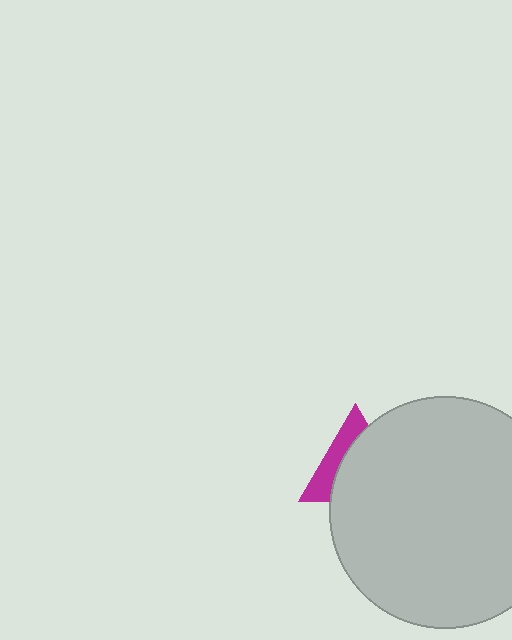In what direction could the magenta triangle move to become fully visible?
The magenta triangle could move left. That would shift it out from behind the light gray circle entirely.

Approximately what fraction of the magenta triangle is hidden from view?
Roughly 65% of the magenta triangle is hidden behind the light gray circle.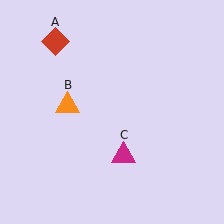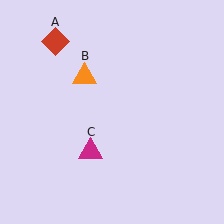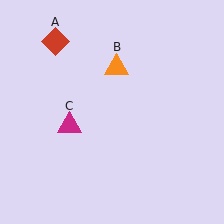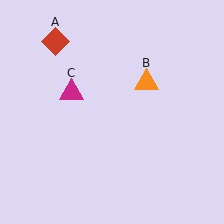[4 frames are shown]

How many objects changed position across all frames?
2 objects changed position: orange triangle (object B), magenta triangle (object C).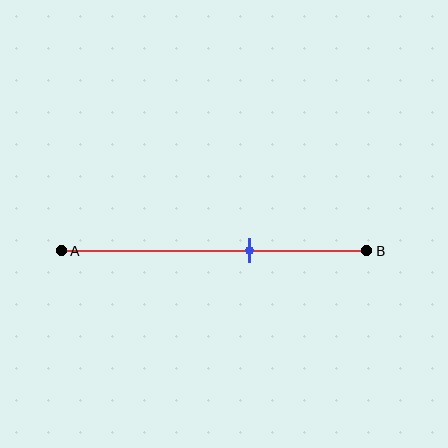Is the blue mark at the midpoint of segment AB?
No, the mark is at about 60% from A, not at the 50% midpoint.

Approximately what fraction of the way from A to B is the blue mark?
The blue mark is approximately 60% of the way from A to B.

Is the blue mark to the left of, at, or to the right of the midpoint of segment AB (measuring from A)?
The blue mark is to the right of the midpoint of segment AB.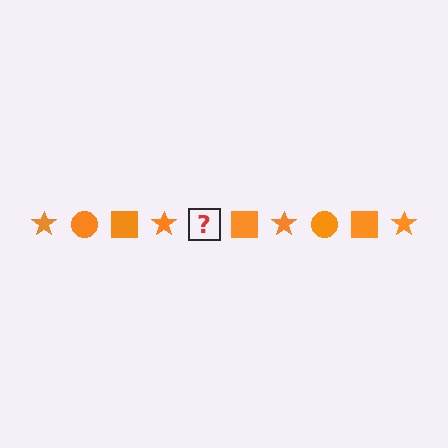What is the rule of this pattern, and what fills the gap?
The rule is that the pattern cycles through star, circle, square shapes in orange. The gap should be filled with an orange circle.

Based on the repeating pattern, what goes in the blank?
The blank should be an orange circle.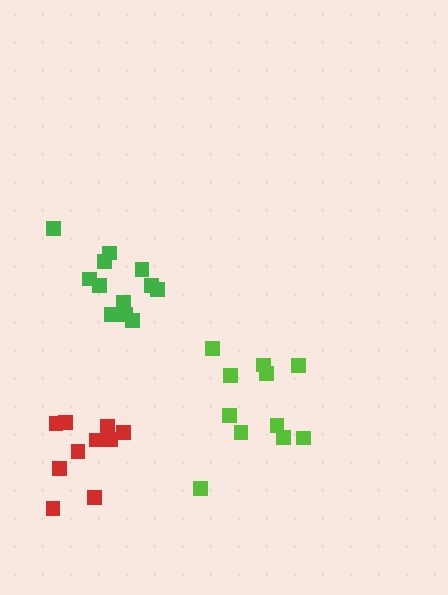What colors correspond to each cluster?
The clusters are colored: lime, green, red.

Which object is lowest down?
The red cluster is bottommost.